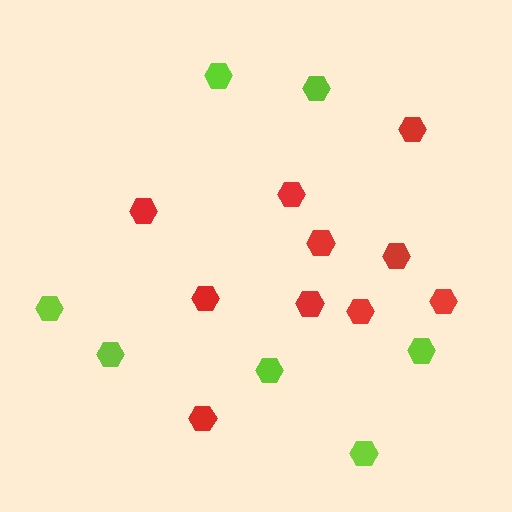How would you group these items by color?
There are 2 groups: one group of red hexagons (10) and one group of lime hexagons (7).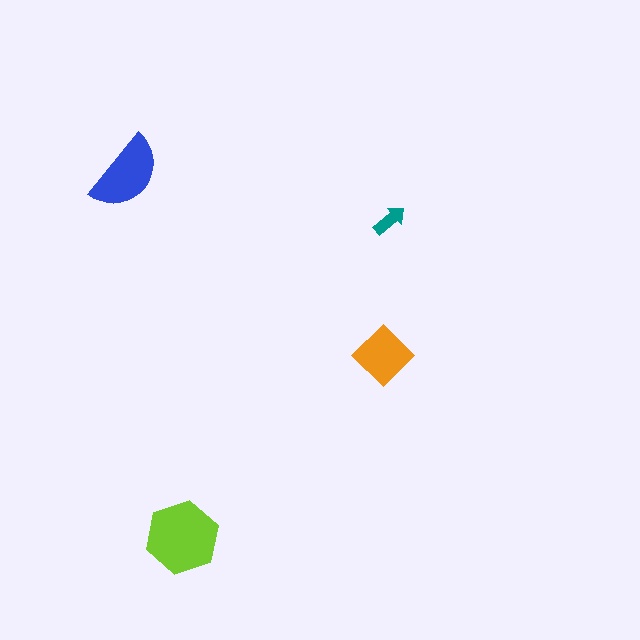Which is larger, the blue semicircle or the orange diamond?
The blue semicircle.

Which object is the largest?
The lime hexagon.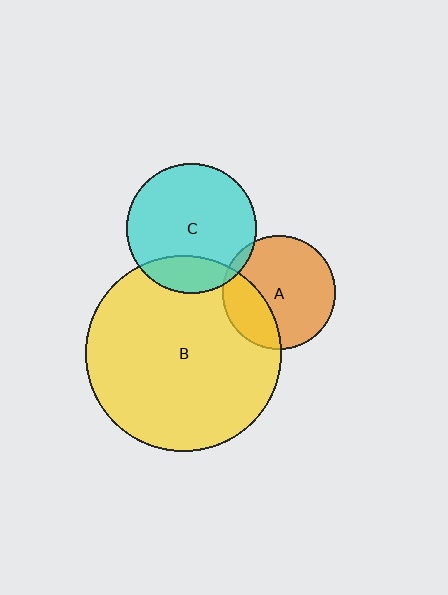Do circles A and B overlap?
Yes.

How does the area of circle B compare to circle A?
Approximately 3.0 times.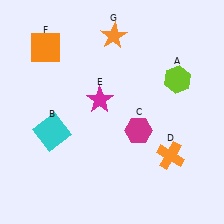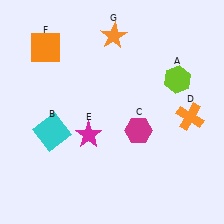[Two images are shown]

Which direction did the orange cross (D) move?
The orange cross (D) moved up.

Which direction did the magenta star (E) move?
The magenta star (E) moved down.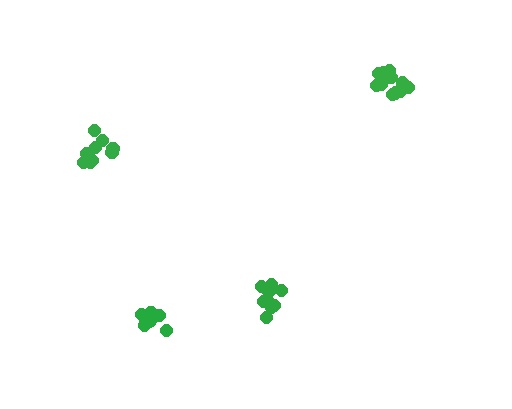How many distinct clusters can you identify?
There are 4 distinct clusters.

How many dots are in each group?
Group 1: 11 dots, Group 2: 11 dots, Group 3: 14 dots, Group 4: 10 dots (46 total).